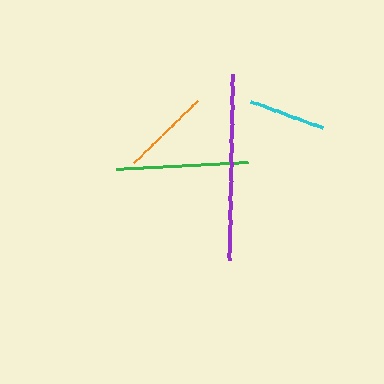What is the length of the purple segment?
The purple segment is approximately 187 pixels long.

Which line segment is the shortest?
The cyan line is the shortest at approximately 76 pixels.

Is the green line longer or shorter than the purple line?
The purple line is longer than the green line.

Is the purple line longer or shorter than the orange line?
The purple line is longer than the orange line.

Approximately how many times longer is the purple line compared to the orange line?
The purple line is approximately 2.1 times the length of the orange line.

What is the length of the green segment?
The green segment is approximately 131 pixels long.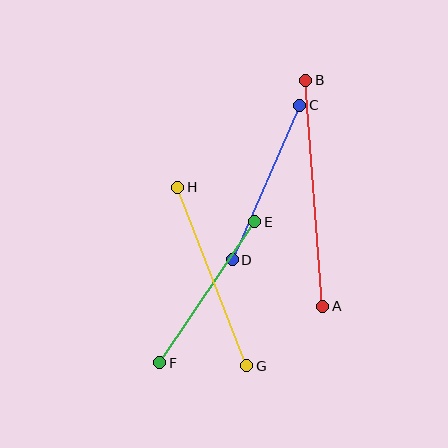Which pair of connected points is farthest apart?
Points A and B are farthest apart.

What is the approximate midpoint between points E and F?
The midpoint is at approximately (207, 292) pixels.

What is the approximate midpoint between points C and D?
The midpoint is at approximately (266, 183) pixels.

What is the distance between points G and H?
The distance is approximately 191 pixels.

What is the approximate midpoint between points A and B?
The midpoint is at approximately (314, 193) pixels.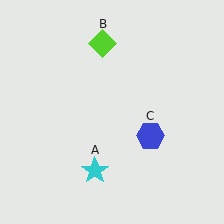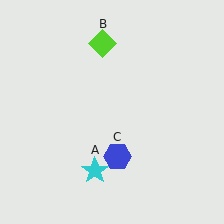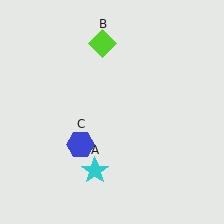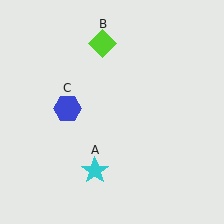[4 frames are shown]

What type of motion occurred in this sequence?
The blue hexagon (object C) rotated clockwise around the center of the scene.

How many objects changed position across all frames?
1 object changed position: blue hexagon (object C).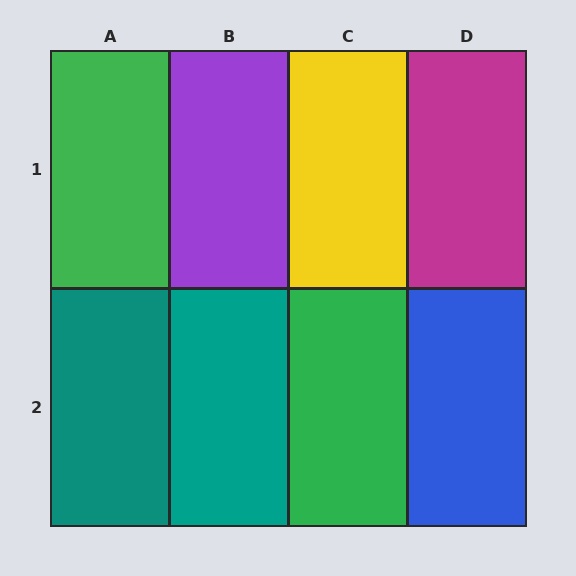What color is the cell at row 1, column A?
Green.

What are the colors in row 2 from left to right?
Teal, teal, green, blue.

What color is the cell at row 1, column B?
Purple.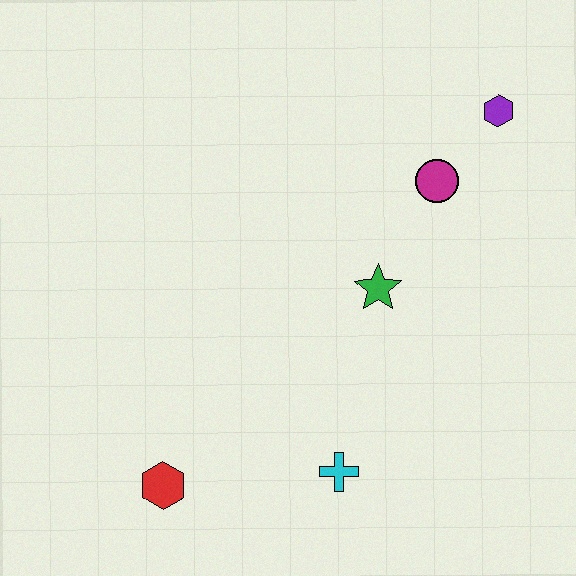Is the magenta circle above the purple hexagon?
No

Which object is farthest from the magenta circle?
The red hexagon is farthest from the magenta circle.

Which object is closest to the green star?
The magenta circle is closest to the green star.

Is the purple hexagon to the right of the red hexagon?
Yes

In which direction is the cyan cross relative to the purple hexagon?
The cyan cross is below the purple hexagon.